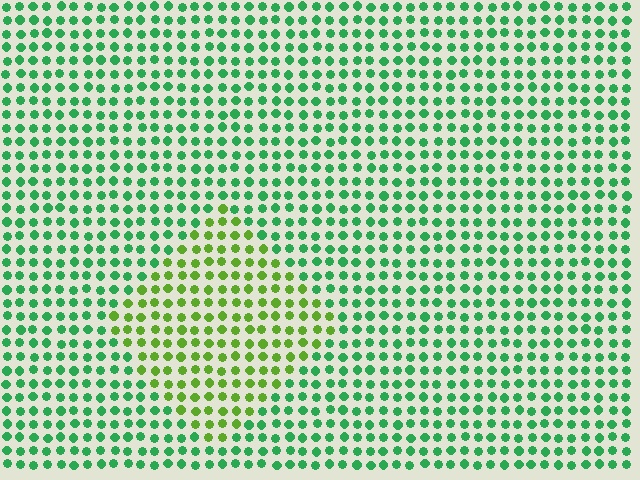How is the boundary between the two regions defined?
The boundary is defined purely by a slight shift in hue (about 43 degrees). Spacing, size, and orientation are identical on both sides.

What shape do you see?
I see a diamond.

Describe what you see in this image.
The image is filled with small green elements in a uniform arrangement. A diamond-shaped region is visible where the elements are tinted to a slightly different hue, forming a subtle color boundary.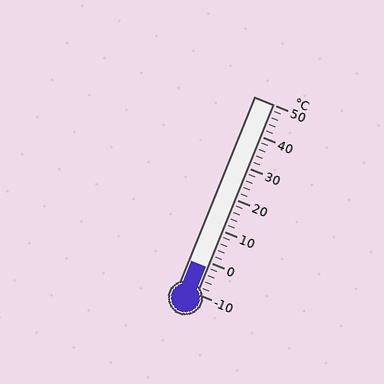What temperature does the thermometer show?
The thermometer shows approximately -2°C.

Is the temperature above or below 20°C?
The temperature is below 20°C.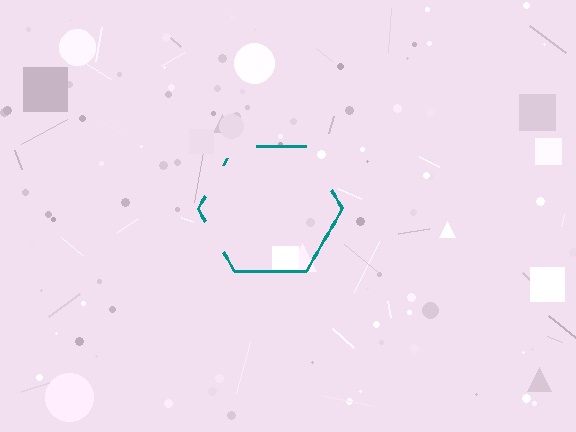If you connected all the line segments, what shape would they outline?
They would outline a hexagon.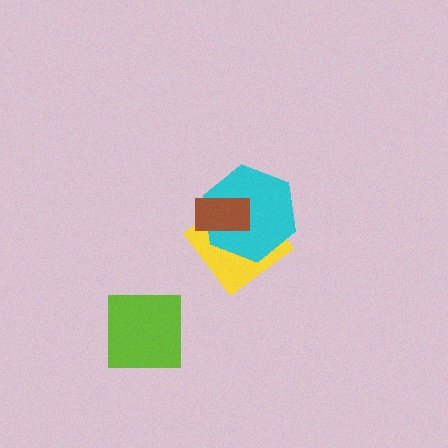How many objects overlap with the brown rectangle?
2 objects overlap with the brown rectangle.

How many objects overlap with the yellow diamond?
2 objects overlap with the yellow diamond.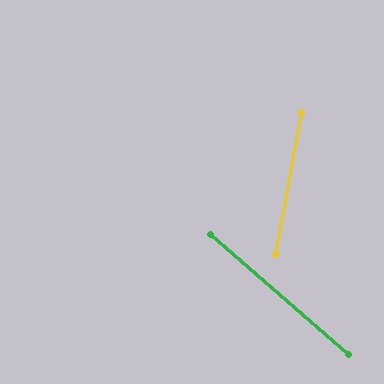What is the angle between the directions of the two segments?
Approximately 59 degrees.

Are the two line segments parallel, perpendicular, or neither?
Neither parallel nor perpendicular — they differ by about 59°.